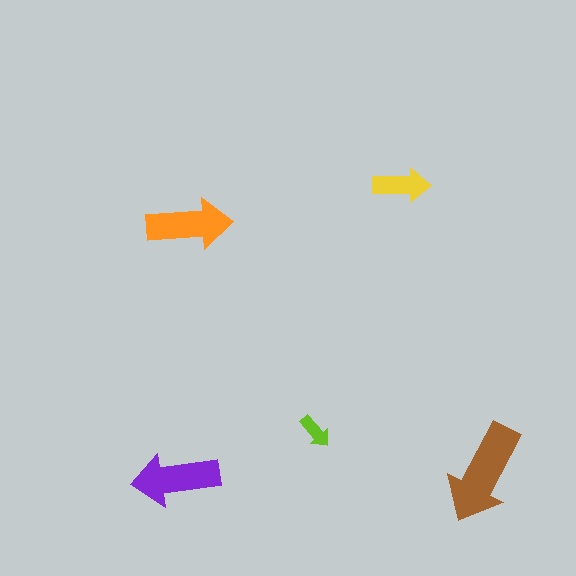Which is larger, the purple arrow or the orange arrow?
The purple one.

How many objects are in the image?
There are 5 objects in the image.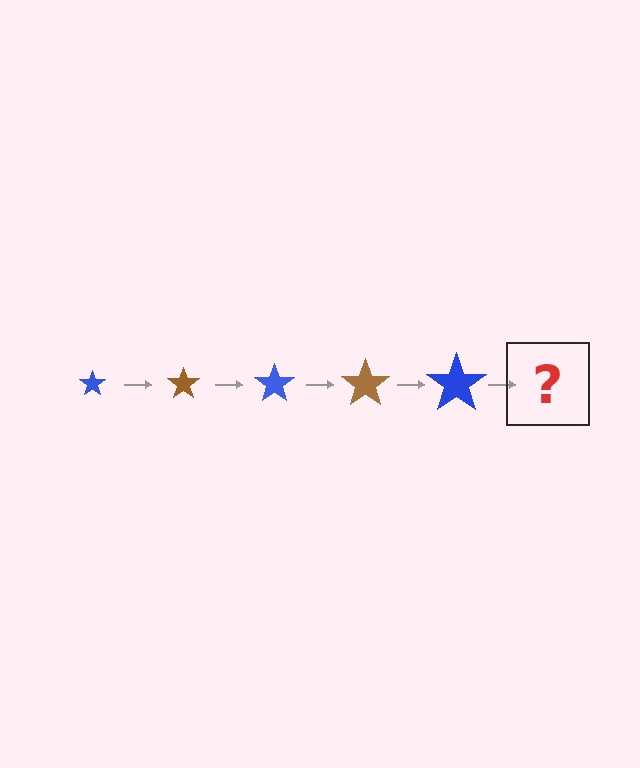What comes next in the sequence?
The next element should be a brown star, larger than the previous one.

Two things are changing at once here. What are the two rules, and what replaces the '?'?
The two rules are that the star grows larger each step and the color cycles through blue and brown. The '?' should be a brown star, larger than the previous one.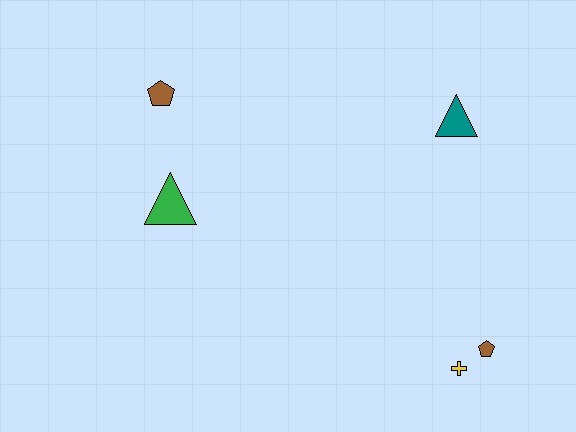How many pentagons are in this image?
There are 2 pentagons.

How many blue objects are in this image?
There are no blue objects.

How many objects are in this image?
There are 5 objects.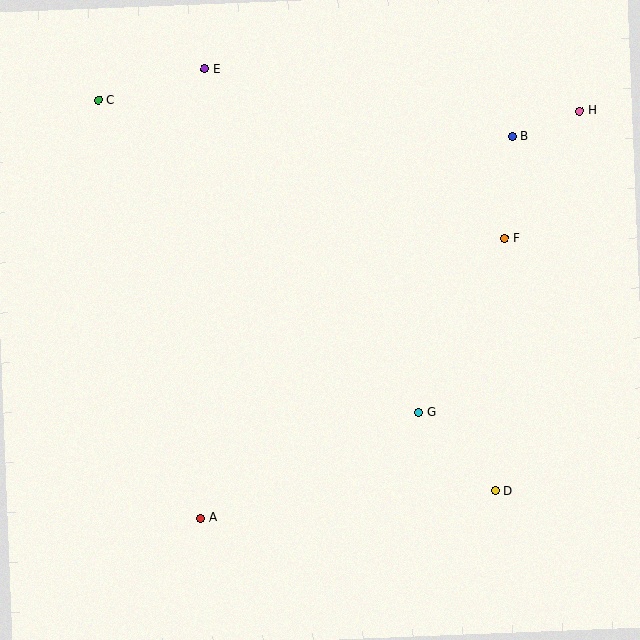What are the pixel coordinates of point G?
Point G is at (419, 413).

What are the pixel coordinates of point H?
Point H is at (580, 111).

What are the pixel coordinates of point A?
Point A is at (201, 518).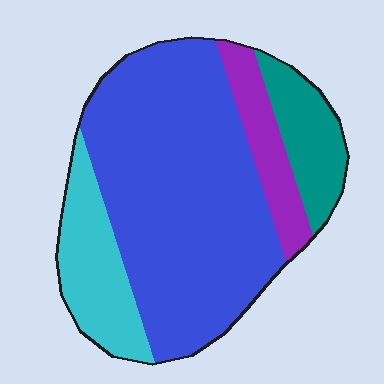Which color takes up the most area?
Blue, at roughly 60%.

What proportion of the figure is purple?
Purple covers about 10% of the figure.